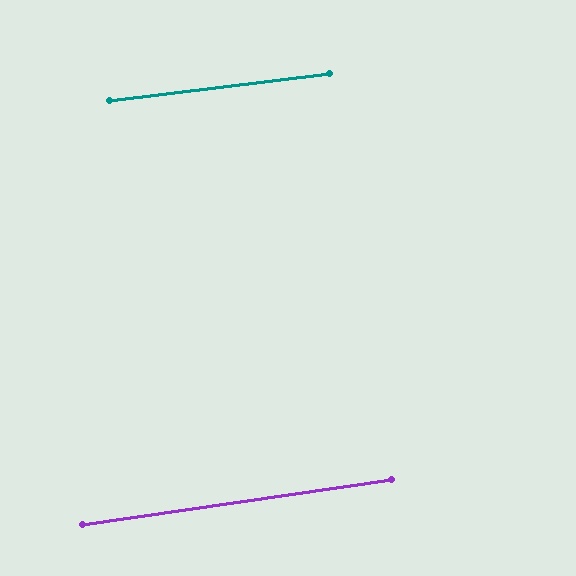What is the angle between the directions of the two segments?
Approximately 1 degree.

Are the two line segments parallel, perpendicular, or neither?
Parallel — their directions differ by only 1.2°.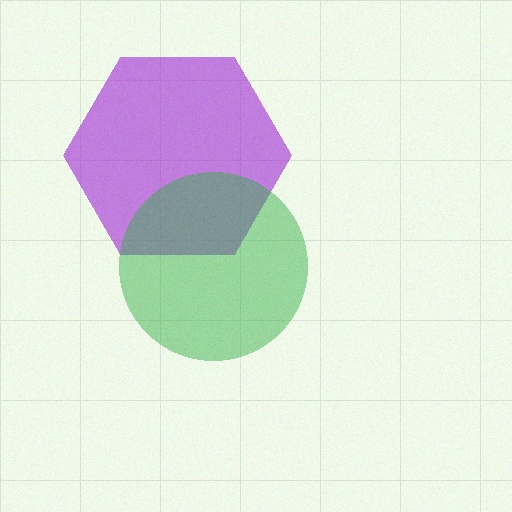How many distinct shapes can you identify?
There are 2 distinct shapes: a purple hexagon, a green circle.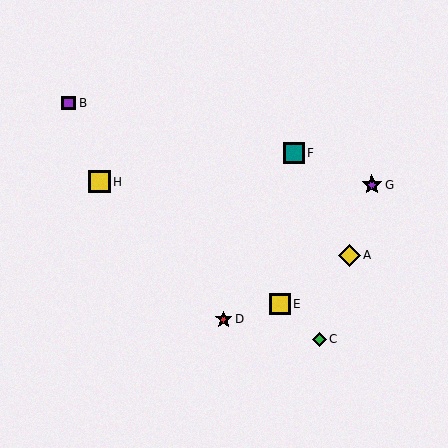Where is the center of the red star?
The center of the red star is at (224, 319).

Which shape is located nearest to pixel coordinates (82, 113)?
The purple square (labeled B) at (69, 103) is nearest to that location.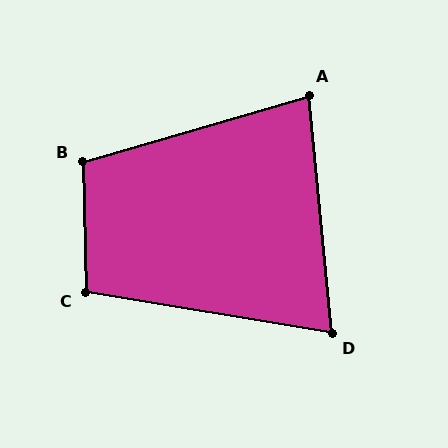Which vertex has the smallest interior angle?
D, at approximately 75 degrees.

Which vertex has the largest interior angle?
B, at approximately 105 degrees.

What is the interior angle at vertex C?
Approximately 101 degrees (obtuse).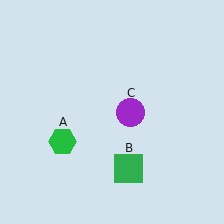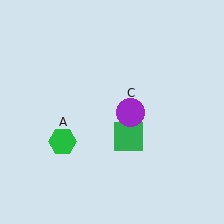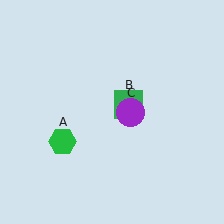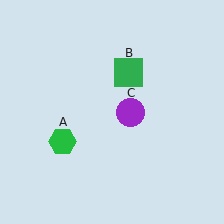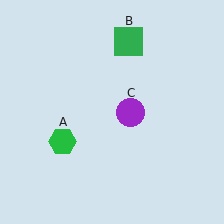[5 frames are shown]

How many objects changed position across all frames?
1 object changed position: green square (object B).